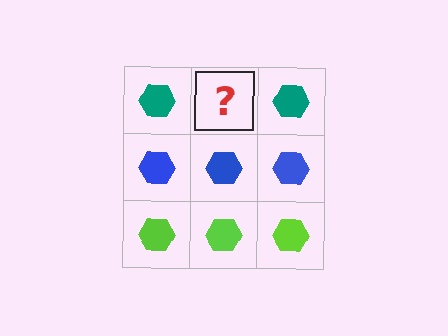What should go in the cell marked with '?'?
The missing cell should contain a teal hexagon.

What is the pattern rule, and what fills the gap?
The rule is that each row has a consistent color. The gap should be filled with a teal hexagon.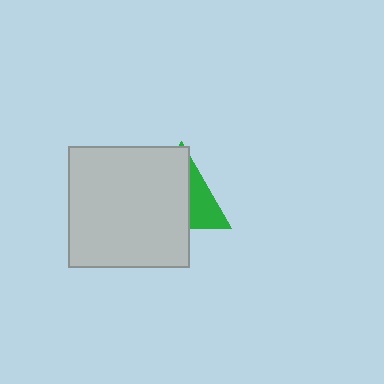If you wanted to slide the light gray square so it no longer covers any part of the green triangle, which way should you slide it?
Slide it left — that is the most direct way to separate the two shapes.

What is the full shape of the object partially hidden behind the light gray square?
The partially hidden object is a green triangle.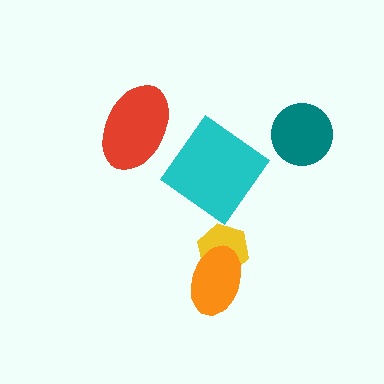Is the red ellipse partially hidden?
No, no other shape covers it.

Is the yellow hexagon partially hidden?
Yes, it is partially covered by another shape.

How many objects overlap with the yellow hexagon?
1 object overlaps with the yellow hexagon.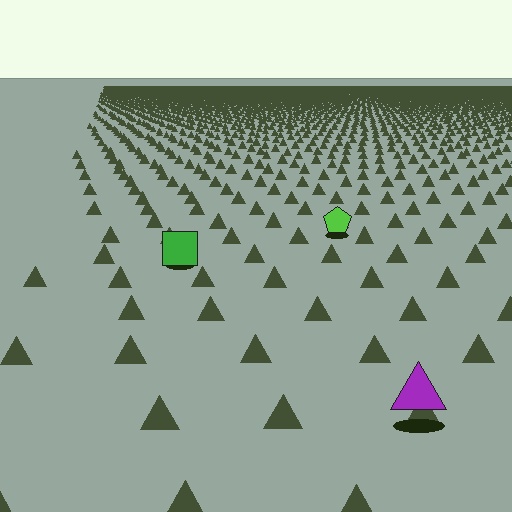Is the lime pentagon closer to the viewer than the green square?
No. The green square is closer — you can tell from the texture gradient: the ground texture is coarser near it.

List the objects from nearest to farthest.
From nearest to farthest: the purple triangle, the green square, the lime pentagon.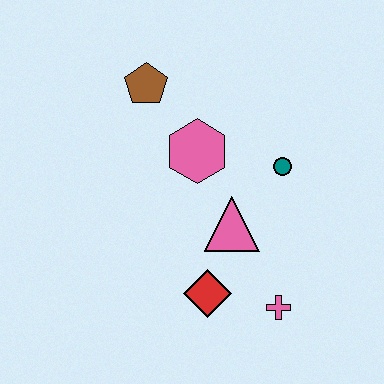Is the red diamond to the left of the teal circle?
Yes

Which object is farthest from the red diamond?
The brown pentagon is farthest from the red diamond.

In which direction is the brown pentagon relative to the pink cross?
The brown pentagon is above the pink cross.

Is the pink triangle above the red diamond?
Yes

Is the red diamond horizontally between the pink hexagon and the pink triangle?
Yes